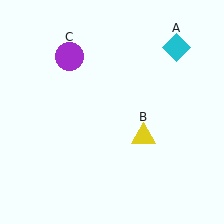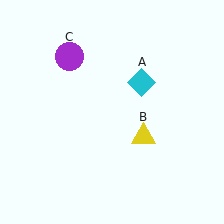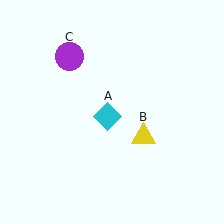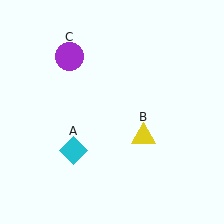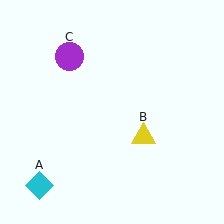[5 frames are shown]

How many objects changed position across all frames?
1 object changed position: cyan diamond (object A).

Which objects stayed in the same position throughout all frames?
Yellow triangle (object B) and purple circle (object C) remained stationary.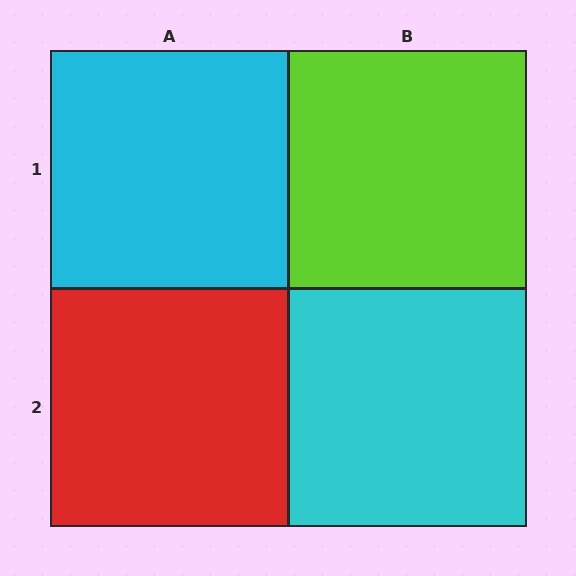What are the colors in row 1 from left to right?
Cyan, lime.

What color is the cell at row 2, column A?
Red.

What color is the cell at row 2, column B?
Cyan.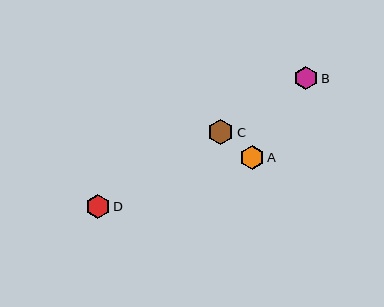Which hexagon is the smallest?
Hexagon B is the smallest with a size of approximately 24 pixels.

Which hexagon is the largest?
Hexagon C is the largest with a size of approximately 26 pixels.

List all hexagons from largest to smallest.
From largest to smallest: C, A, D, B.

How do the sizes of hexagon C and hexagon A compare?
Hexagon C and hexagon A are approximately the same size.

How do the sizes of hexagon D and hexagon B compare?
Hexagon D and hexagon B are approximately the same size.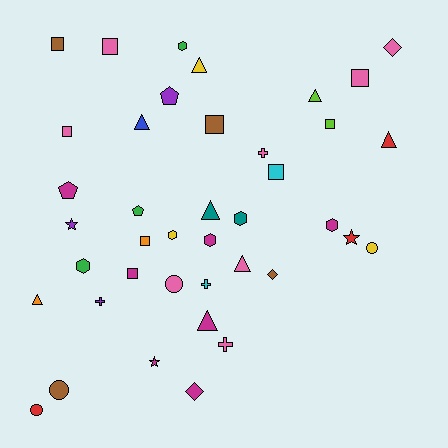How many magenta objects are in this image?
There are 7 magenta objects.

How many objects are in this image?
There are 40 objects.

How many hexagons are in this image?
There are 6 hexagons.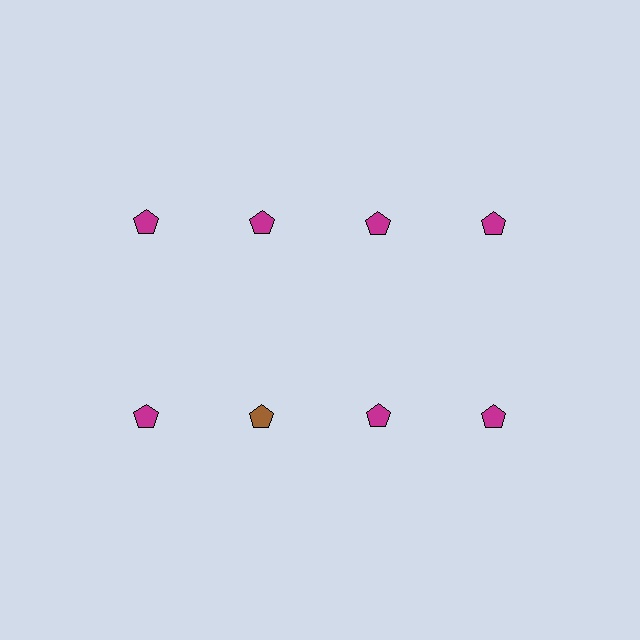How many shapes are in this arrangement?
There are 8 shapes arranged in a grid pattern.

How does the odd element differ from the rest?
It has a different color: brown instead of magenta.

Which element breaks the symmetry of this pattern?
The brown pentagon in the second row, second from left column breaks the symmetry. All other shapes are magenta pentagons.